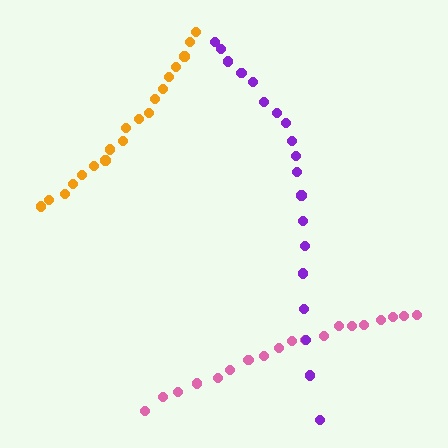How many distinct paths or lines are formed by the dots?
There are 3 distinct paths.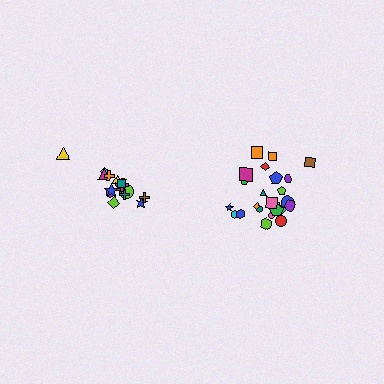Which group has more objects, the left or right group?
The right group.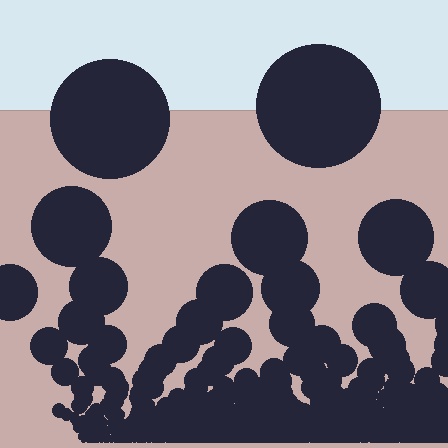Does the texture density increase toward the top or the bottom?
Density increases toward the bottom.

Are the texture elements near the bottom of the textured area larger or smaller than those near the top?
Smaller. The gradient is inverted — elements near the bottom are smaller and denser.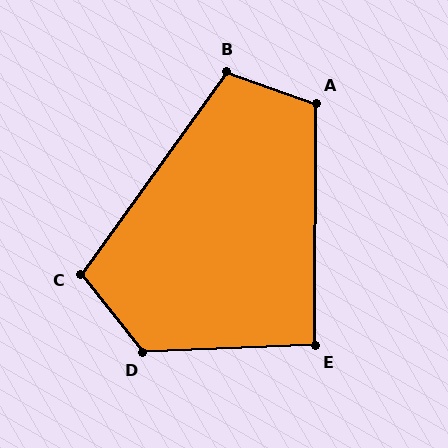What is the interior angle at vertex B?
Approximately 107 degrees (obtuse).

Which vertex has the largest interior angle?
D, at approximately 126 degrees.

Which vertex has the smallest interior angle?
E, at approximately 93 degrees.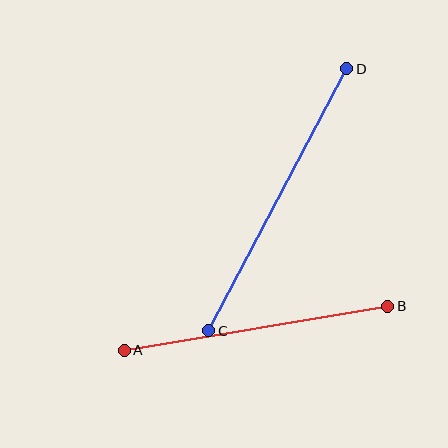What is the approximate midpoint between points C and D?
The midpoint is at approximately (278, 200) pixels.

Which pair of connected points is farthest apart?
Points C and D are farthest apart.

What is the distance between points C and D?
The distance is approximately 296 pixels.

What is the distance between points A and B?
The distance is approximately 267 pixels.